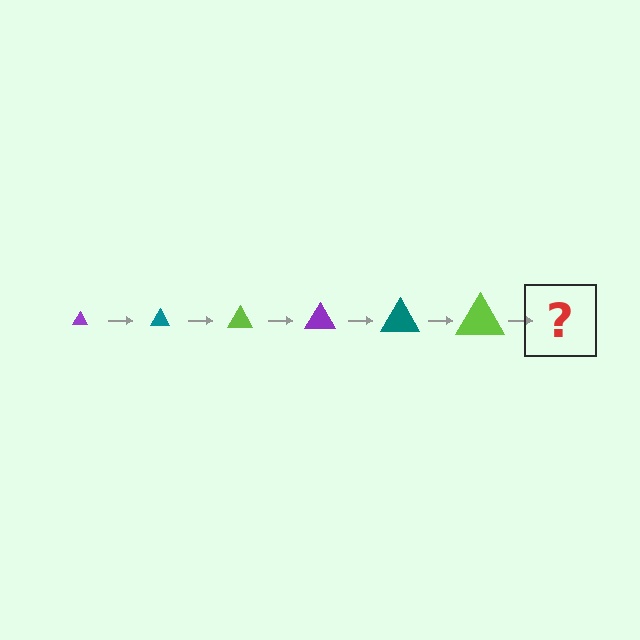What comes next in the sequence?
The next element should be a purple triangle, larger than the previous one.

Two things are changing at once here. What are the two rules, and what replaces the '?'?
The two rules are that the triangle grows larger each step and the color cycles through purple, teal, and lime. The '?' should be a purple triangle, larger than the previous one.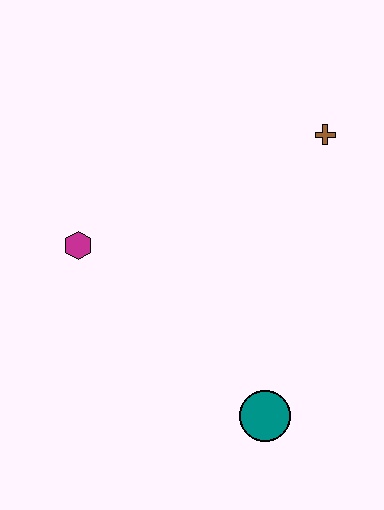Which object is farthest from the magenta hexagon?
The brown cross is farthest from the magenta hexagon.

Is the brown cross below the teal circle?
No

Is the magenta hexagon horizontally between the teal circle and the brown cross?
No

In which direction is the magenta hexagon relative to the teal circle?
The magenta hexagon is to the left of the teal circle.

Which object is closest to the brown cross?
The magenta hexagon is closest to the brown cross.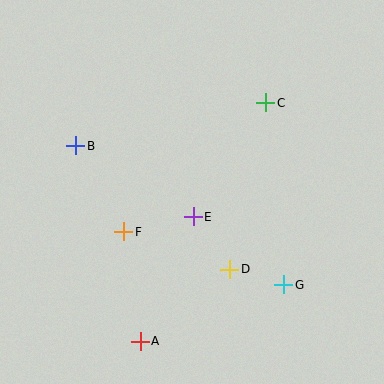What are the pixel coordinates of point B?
Point B is at (76, 146).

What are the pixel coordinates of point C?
Point C is at (266, 103).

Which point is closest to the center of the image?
Point E at (193, 217) is closest to the center.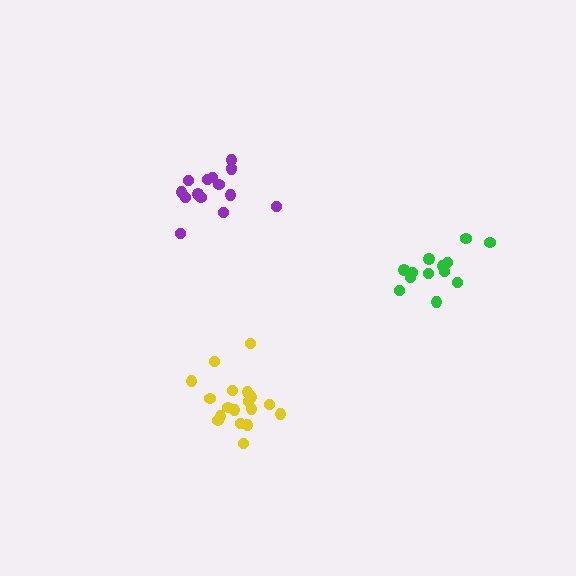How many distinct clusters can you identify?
There are 3 distinct clusters.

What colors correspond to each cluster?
The clusters are colored: yellow, green, purple.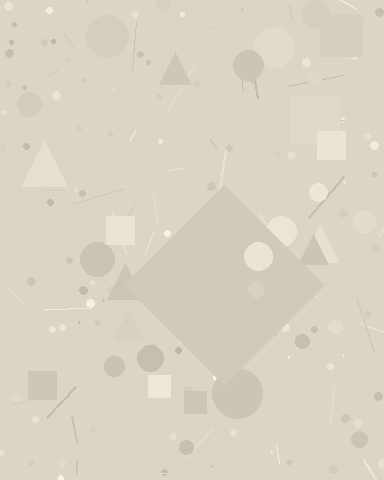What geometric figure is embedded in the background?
A diamond is embedded in the background.